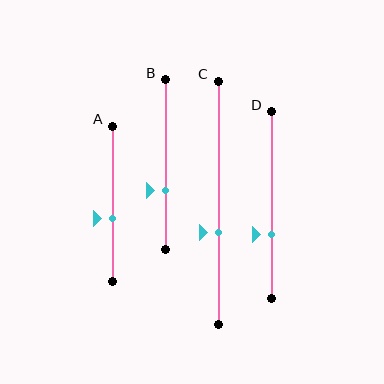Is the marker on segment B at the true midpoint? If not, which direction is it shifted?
No, the marker on segment B is shifted downward by about 15% of the segment length.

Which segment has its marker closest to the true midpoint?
Segment A has its marker closest to the true midpoint.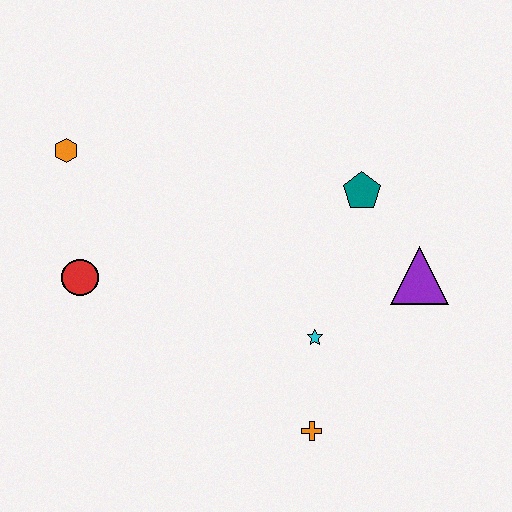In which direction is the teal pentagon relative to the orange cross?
The teal pentagon is above the orange cross.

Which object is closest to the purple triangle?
The teal pentagon is closest to the purple triangle.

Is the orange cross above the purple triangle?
No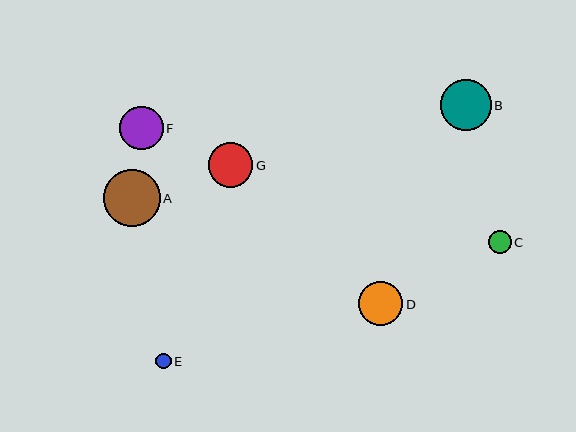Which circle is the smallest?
Circle E is the smallest with a size of approximately 15 pixels.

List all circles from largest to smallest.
From largest to smallest: A, B, G, D, F, C, E.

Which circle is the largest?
Circle A is the largest with a size of approximately 57 pixels.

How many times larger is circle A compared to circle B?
Circle A is approximately 1.1 times the size of circle B.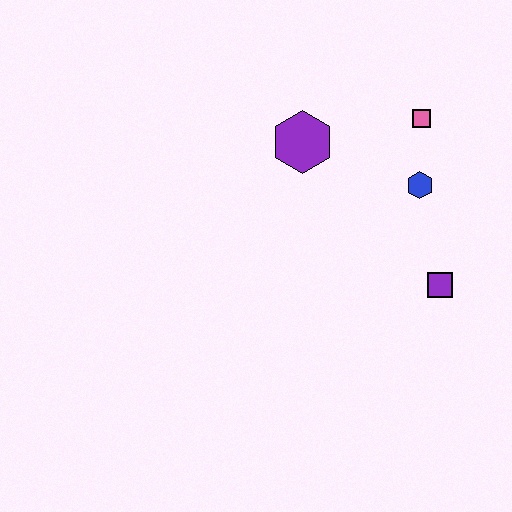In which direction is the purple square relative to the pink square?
The purple square is below the pink square.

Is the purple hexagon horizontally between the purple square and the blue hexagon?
No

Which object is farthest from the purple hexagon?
The purple square is farthest from the purple hexagon.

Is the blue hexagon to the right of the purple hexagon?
Yes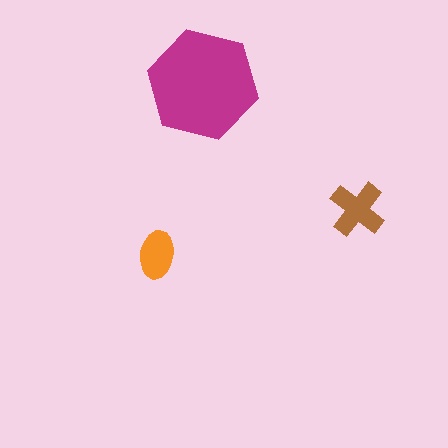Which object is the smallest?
The orange ellipse.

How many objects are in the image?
There are 3 objects in the image.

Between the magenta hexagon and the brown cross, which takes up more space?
The magenta hexagon.